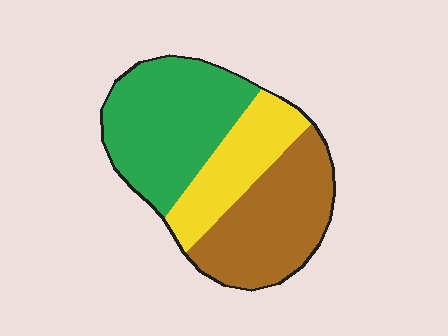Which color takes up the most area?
Green, at roughly 40%.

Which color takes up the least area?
Yellow, at roughly 25%.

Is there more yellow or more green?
Green.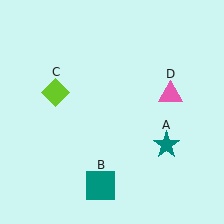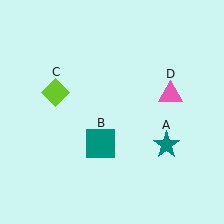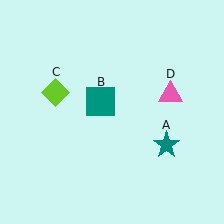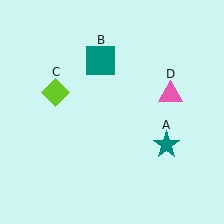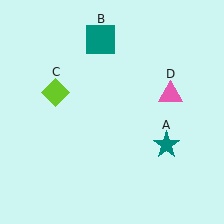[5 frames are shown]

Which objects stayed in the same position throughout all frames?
Teal star (object A) and lime diamond (object C) and pink triangle (object D) remained stationary.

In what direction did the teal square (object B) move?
The teal square (object B) moved up.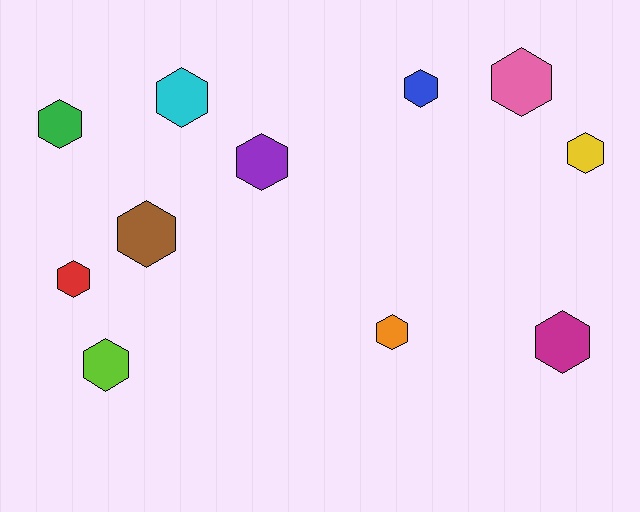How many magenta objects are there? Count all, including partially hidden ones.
There is 1 magenta object.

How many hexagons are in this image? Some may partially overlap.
There are 11 hexagons.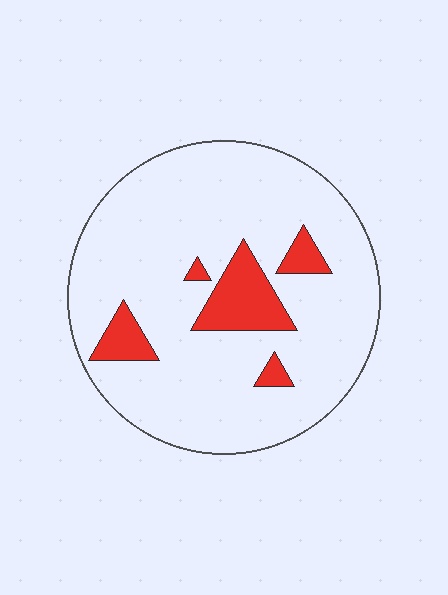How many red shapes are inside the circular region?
5.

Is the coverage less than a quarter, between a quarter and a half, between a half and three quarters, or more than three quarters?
Less than a quarter.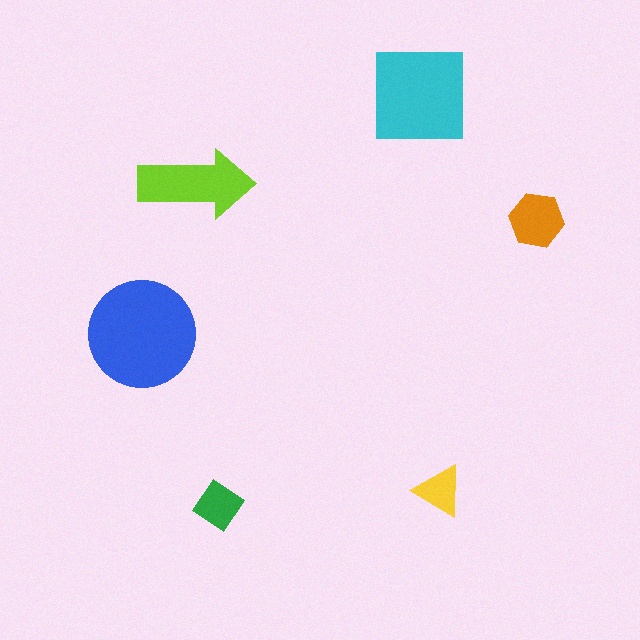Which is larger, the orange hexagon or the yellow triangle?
The orange hexagon.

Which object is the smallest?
The yellow triangle.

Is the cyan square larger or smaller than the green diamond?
Larger.